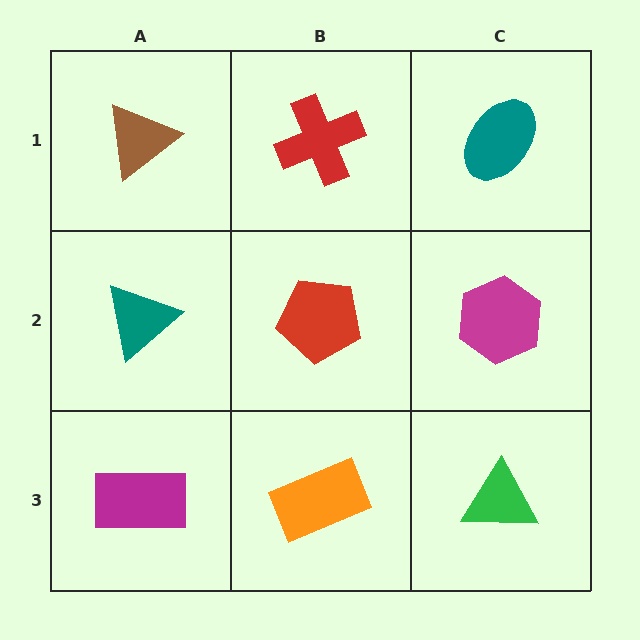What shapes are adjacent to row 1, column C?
A magenta hexagon (row 2, column C), a red cross (row 1, column B).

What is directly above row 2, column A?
A brown triangle.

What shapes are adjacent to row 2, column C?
A teal ellipse (row 1, column C), a green triangle (row 3, column C), a red pentagon (row 2, column B).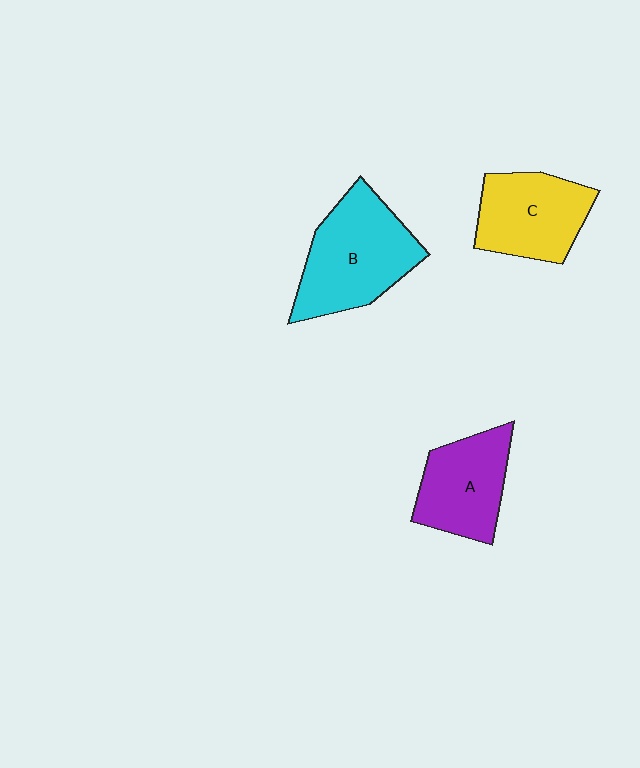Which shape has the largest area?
Shape B (cyan).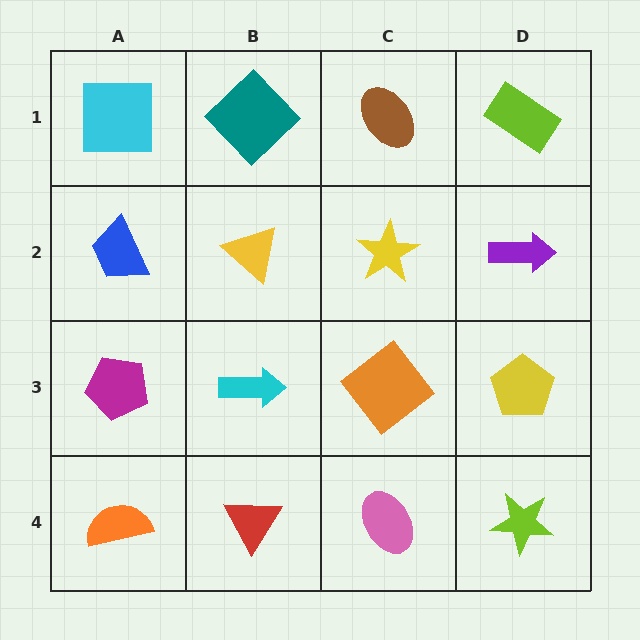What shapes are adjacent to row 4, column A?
A magenta pentagon (row 3, column A), a red triangle (row 4, column B).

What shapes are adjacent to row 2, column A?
A cyan square (row 1, column A), a magenta pentagon (row 3, column A), a yellow triangle (row 2, column B).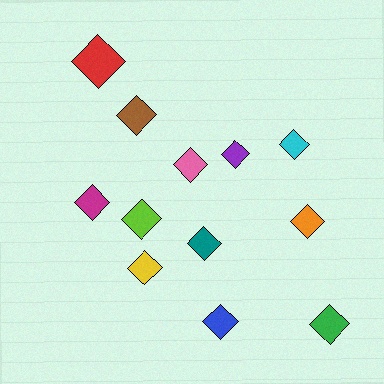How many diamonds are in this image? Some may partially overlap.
There are 12 diamonds.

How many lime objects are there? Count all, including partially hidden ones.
There is 1 lime object.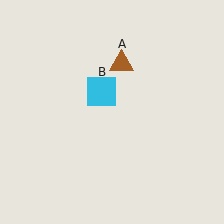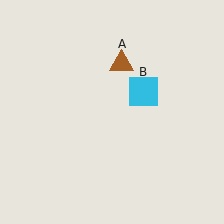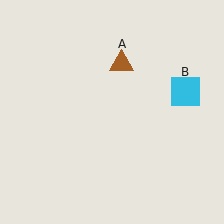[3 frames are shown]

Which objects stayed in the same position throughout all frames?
Brown triangle (object A) remained stationary.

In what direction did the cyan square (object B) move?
The cyan square (object B) moved right.